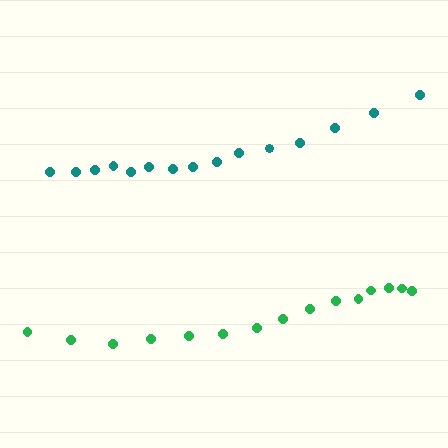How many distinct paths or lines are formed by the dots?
There are 2 distinct paths.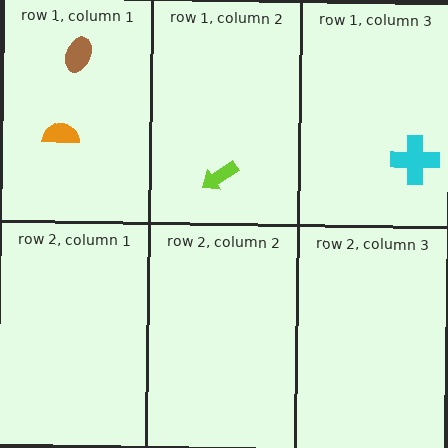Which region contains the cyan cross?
The row 1, column 3 region.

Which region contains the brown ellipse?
The row 1, column 1 region.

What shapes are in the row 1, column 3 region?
The cyan cross.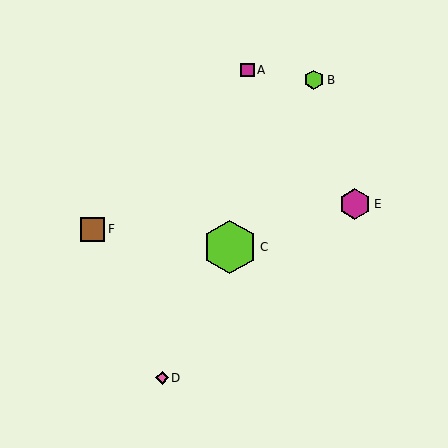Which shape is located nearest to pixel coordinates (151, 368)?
The pink diamond (labeled D) at (162, 378) is nearest to that location.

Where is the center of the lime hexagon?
The center of the lime hexagon is at (314, 80).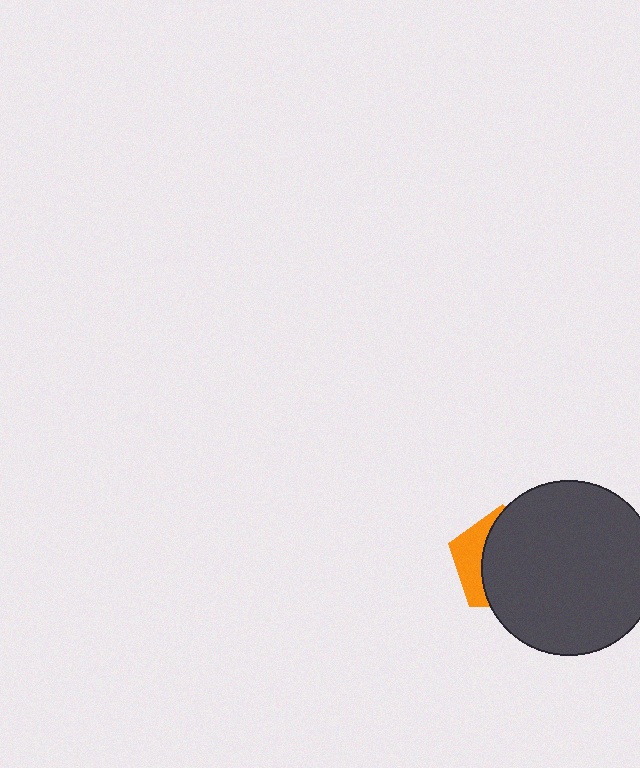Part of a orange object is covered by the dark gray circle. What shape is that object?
It is a pentagon.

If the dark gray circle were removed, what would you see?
You would see the complete orange pentagon.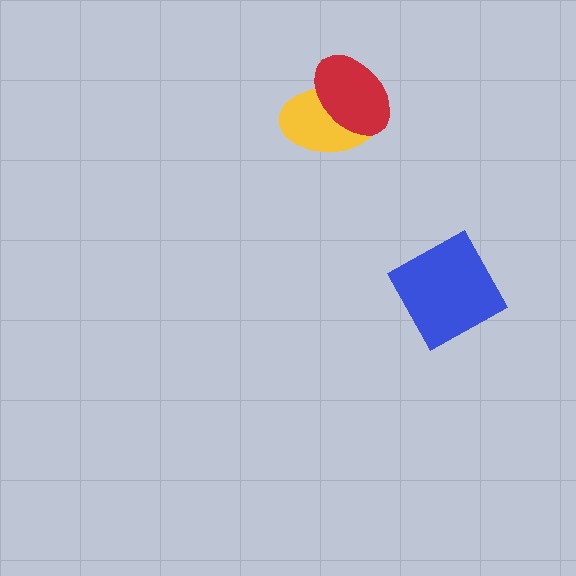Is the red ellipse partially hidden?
No, no other shape covers it.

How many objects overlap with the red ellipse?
1 object overlaps with the red ellipse.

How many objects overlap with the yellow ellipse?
1 object overlaps with the yellow ellipse.